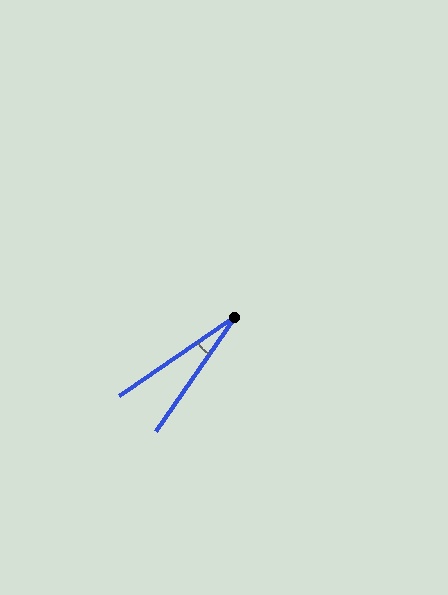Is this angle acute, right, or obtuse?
It is acute.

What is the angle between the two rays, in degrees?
Approximately 21 degrees.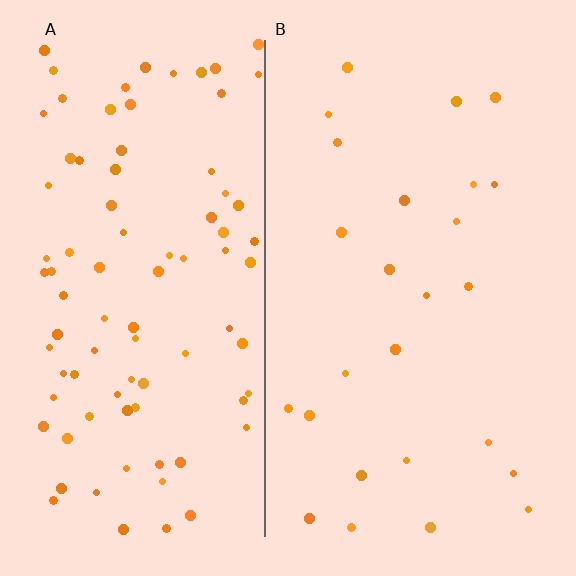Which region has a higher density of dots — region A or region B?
A (the left).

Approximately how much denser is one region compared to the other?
Approximately 3.4× — region A over region B.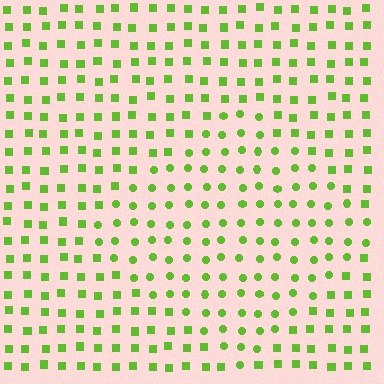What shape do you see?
I see a diamond.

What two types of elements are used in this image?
The image uses circles inside the diamond region and squares outside it.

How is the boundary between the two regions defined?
The boundary is defined by a change in element shape: circles inside vs. squares outside. All elements share the same color and spacing.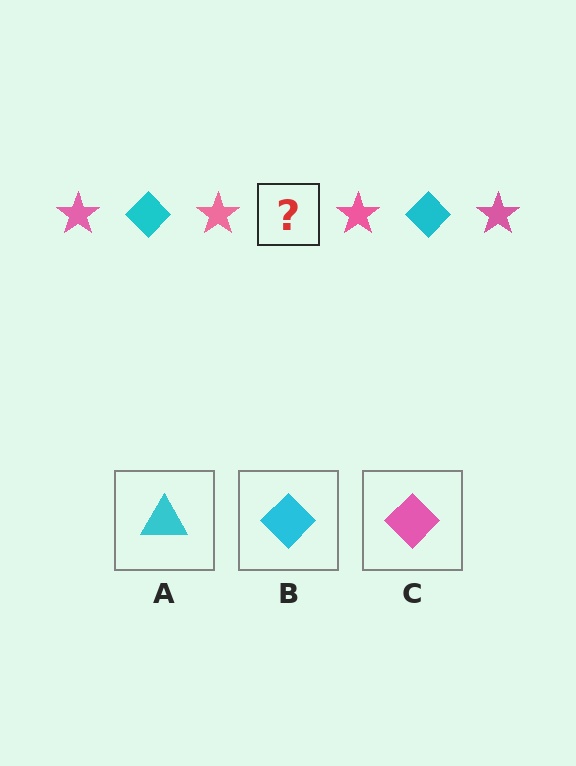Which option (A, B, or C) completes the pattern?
B.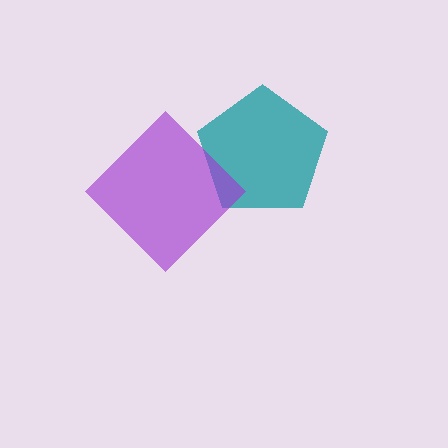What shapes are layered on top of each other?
The layered shapes are: a teal pentagon, a purple diamond.